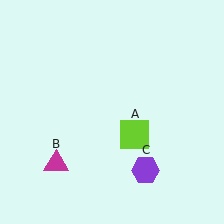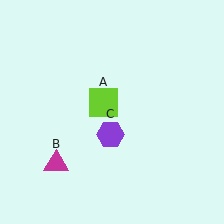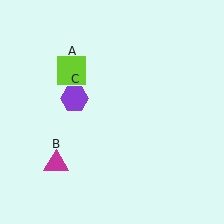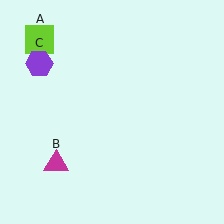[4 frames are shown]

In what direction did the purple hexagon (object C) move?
The purple hexagon (object C) moved up and to the left.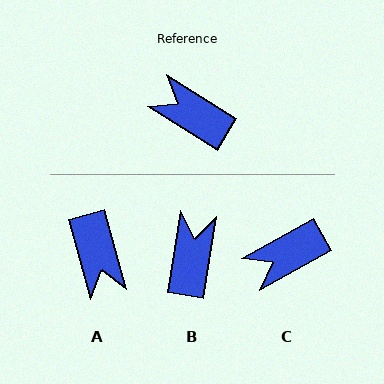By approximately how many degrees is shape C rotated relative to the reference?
Approximately 61 degrees counter-clockwise.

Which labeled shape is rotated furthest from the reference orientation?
A, about 138 degrees away.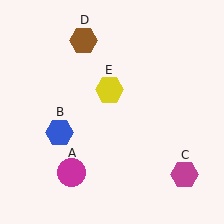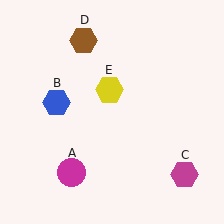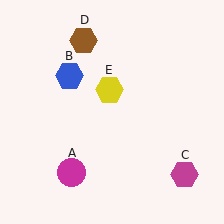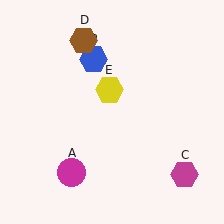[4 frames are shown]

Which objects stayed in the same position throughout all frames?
Magenta circle (object A) and magenta hexagon (object C) and brown hexagon (object D) and yellow hexagon (object E) remained stationary.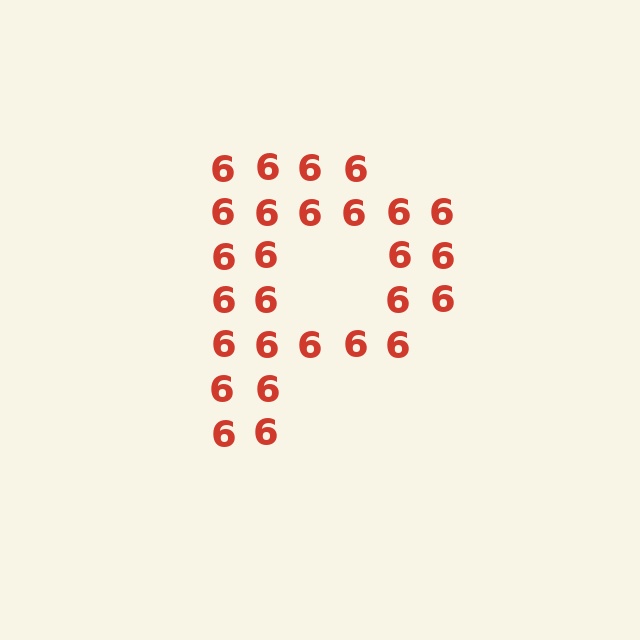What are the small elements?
The small elements are digit 6's.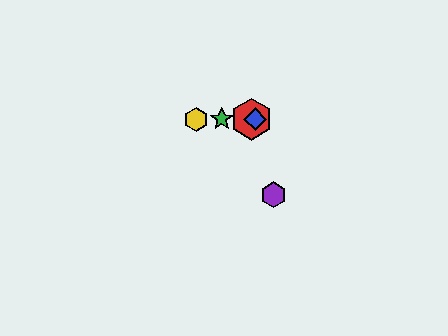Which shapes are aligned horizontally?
The red hexagon, the blue diamond, the green star, the yellow hexagon are aligned horizontally.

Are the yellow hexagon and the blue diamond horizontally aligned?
Yes, both are at y≈119.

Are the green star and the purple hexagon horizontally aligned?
No, the green star is at y≈119 and the purple hexagon is at y≈195.